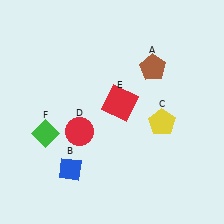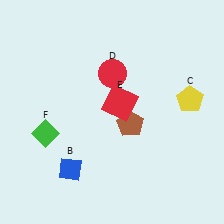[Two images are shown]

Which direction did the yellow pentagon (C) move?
The yellow pentagon (C) moved right.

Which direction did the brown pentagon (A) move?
The brown pentagon (A) moved down.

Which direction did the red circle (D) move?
The red circle (D) moved up.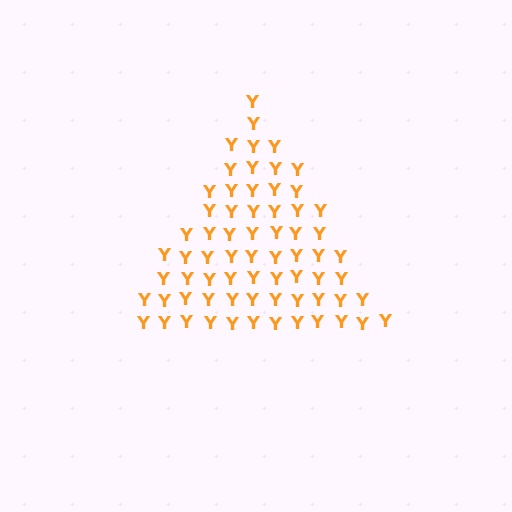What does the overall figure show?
The overall figure shows a triangle.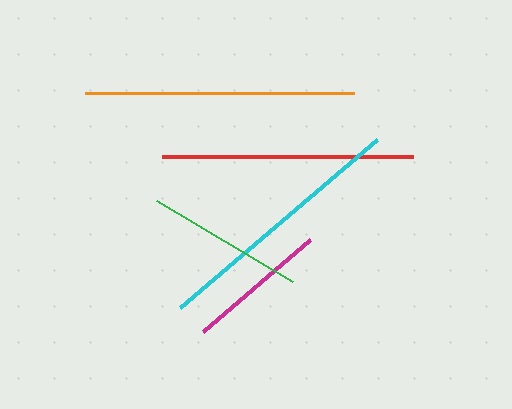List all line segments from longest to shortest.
From longest to shortest: orange, cyan, red, green, magenta.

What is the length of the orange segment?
The orange segment is approximately 269 pixels long.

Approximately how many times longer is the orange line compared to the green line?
The orange line is approximately 1.7 times the length of the green line.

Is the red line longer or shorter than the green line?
The red line is longer than the green line.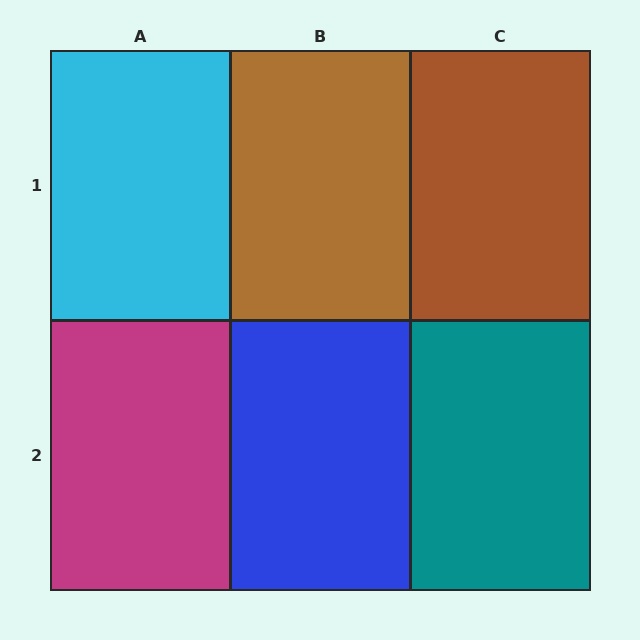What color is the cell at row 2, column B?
Blue.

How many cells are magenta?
1 cell is magenta.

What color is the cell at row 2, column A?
Magenta.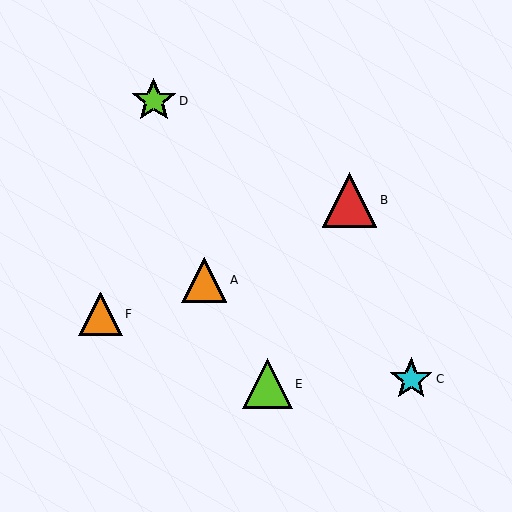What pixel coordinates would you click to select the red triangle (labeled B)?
Click at (350, 200) to select the red triangle B.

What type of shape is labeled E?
Shape E is a lime triangle.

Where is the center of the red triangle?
The center of the red triangle is at (350, 200).